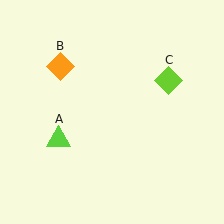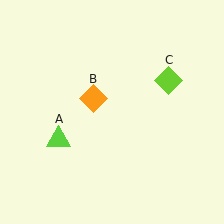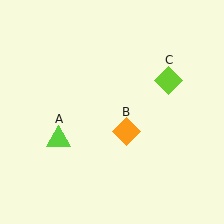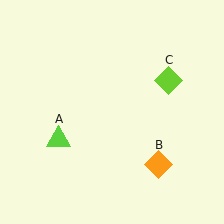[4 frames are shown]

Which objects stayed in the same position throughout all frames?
Lime triangle (object A) and lime diamond (object C) remained stationary.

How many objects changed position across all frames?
1 object changed position: orange diamond (object B).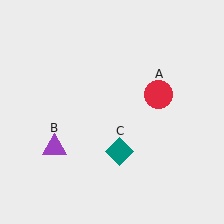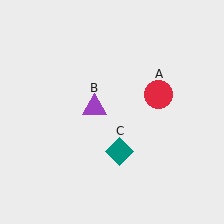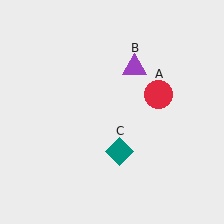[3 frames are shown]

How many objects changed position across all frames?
1 object changed position: purple triangle (object B).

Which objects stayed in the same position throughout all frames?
Red circle (object A) and teal diamond (object C) remained stationary.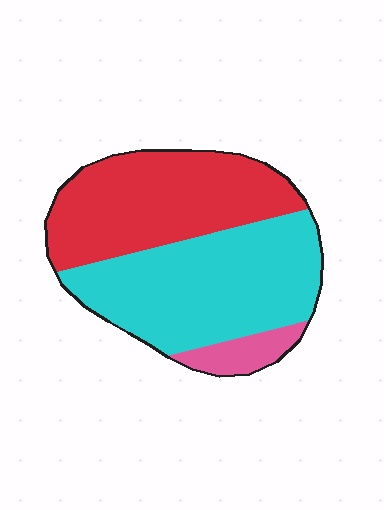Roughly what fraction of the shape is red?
Red takes up about two fifths (2/5) of the shape.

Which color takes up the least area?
Pink, at roughly 10%.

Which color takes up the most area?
Cyan, at roughly 50%.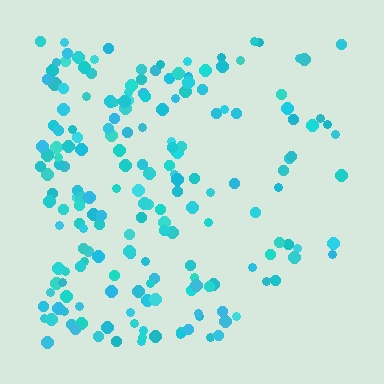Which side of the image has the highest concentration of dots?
The left.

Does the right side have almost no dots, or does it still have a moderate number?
Still a moderate number, just noticeably fewer than the left.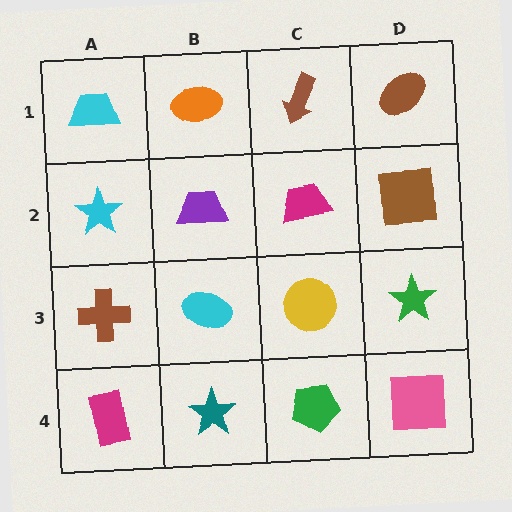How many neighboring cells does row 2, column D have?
3.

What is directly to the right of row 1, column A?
An orange ellipse.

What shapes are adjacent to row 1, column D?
A brown square (row 2, column D), a brown arrow (row 1, column C).